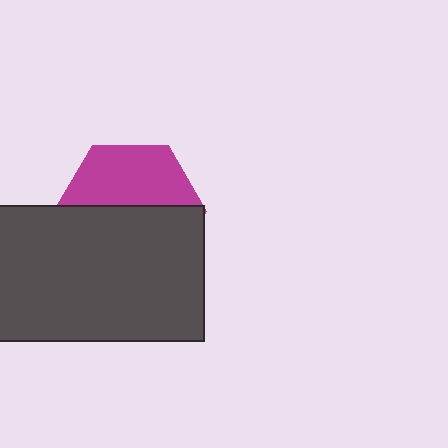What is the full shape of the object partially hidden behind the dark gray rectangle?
The partially hidden object is a magenta hexagon.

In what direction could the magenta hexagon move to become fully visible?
The magenta hexagon could move up. That would shift it out from behind the dark gray rectangle entirely.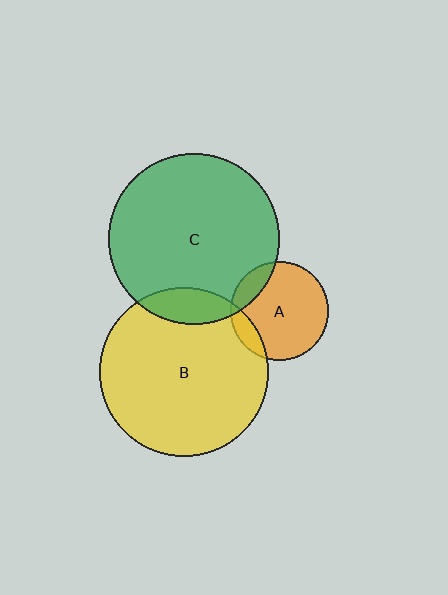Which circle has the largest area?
Circle C (green).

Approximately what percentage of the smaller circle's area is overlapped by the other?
Approximately 15%.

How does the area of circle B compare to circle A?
Approximately 2.9 times.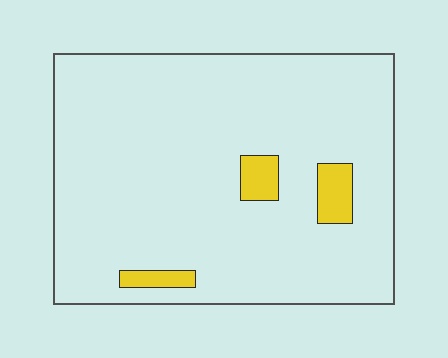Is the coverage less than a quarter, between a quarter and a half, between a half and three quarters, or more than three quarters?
Less than a quarter.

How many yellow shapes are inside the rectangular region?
3.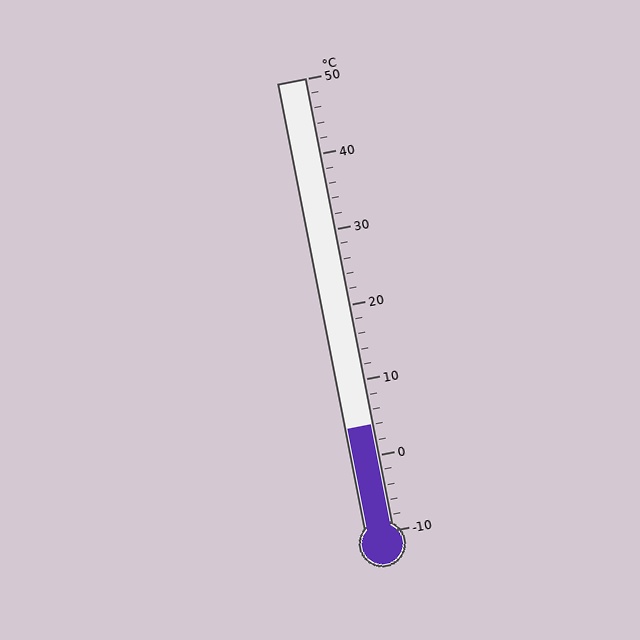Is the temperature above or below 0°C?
The temperature is above 0°C.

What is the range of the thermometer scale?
The thermometer scale ranges from -10°C to 50°C.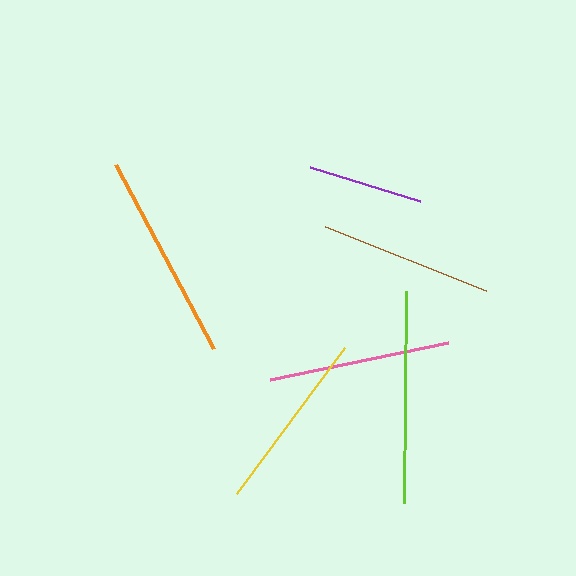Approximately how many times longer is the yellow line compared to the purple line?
The yellow line is approximately 1.6 times the length of the purple line.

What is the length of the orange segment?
The orange segment is approximately 208 pixels long.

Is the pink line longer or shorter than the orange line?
The orange line is longer than the pink line.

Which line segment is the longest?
The lime line is the longest at approximately 212 pixels.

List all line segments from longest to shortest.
From longest to shortest: lime, orange, yellow, pink, brown, purple.